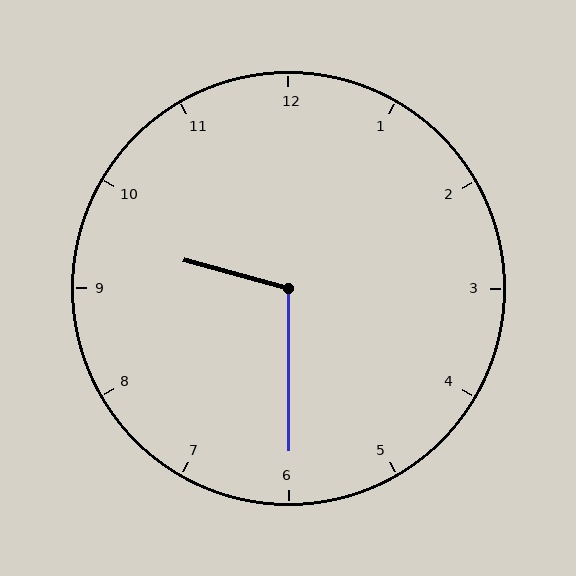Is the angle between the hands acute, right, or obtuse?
It is obtuse.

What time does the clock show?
9:30.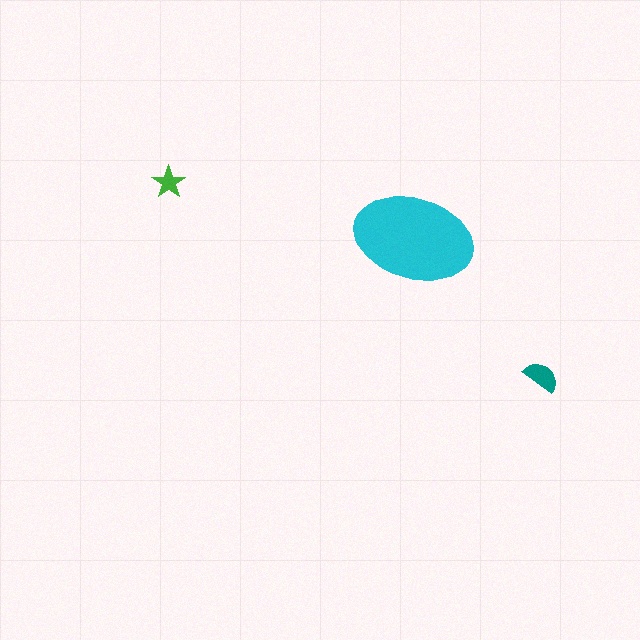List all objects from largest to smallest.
The cyan ellipse, the teal semicircle, the green star.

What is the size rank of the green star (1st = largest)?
3rd.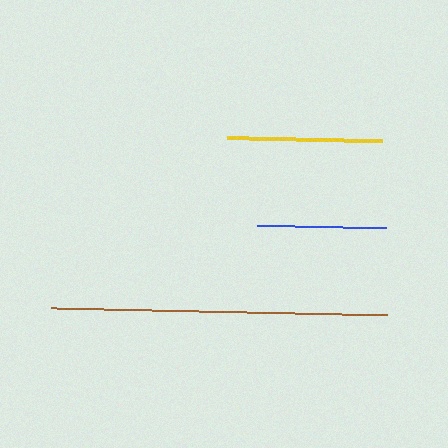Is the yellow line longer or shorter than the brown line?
The brown line is longer than the yellow line.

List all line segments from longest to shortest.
From longest to shortest: brown, yellow, blue.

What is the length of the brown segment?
The brown segment is approximately 336 pixels long.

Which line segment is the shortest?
The blue line is the shortest at approximately 130 pixels.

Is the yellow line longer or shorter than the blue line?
The yellow line is longer than the blue line.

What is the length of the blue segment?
The blue segment is approximately 130 pixels long.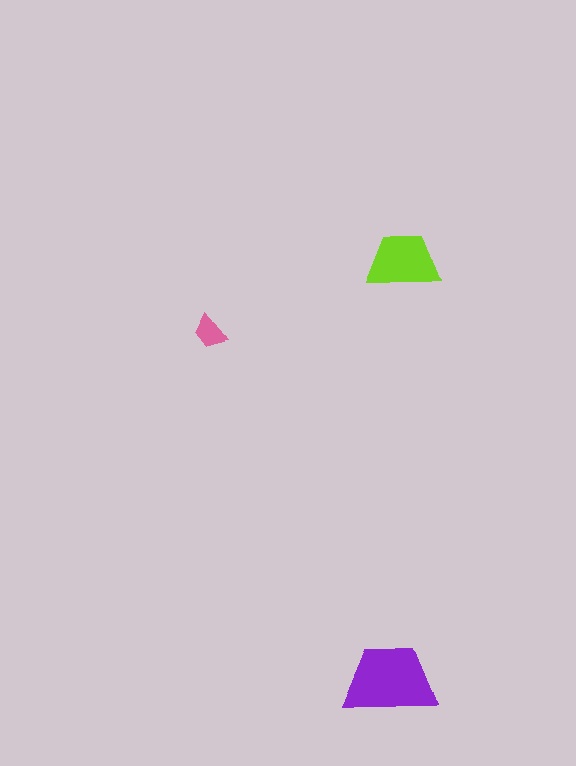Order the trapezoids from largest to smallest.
the purple one, the lime one, the pink one.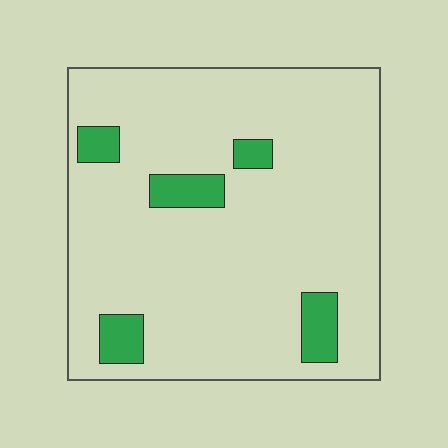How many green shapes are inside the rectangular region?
5.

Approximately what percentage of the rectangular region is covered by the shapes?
Approximately 10%.